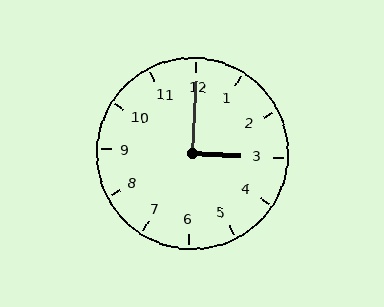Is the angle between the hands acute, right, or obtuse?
It is right.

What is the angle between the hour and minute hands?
Approximately 90 degrees.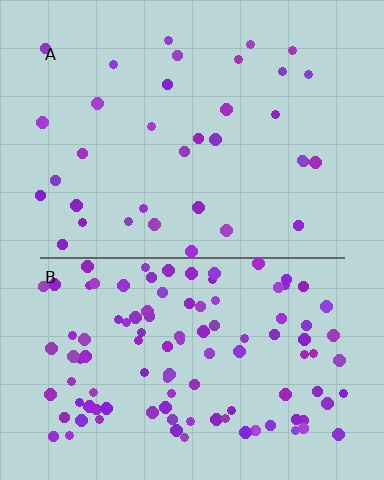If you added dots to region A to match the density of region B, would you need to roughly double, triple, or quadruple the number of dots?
Approximately triple.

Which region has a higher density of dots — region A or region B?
B (the bottom).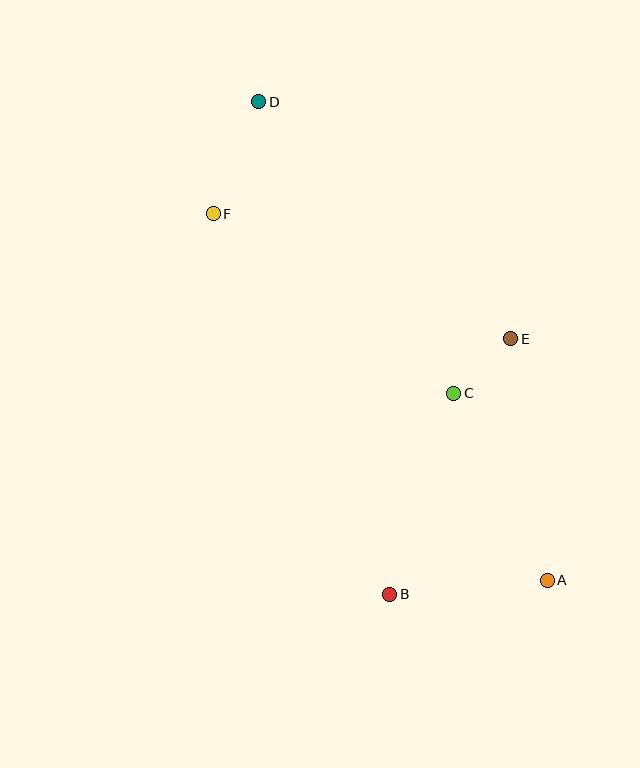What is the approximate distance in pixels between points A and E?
The distance between A and E is approximately 244 pixels.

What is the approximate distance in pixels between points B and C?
The distance between B and C is approximately 211 pixels.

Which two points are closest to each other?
Points C and E are closest to each other.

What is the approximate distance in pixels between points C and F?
The distance between C and F is approximately 300 pixels.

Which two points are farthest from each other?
Points A and D are farthest from each other.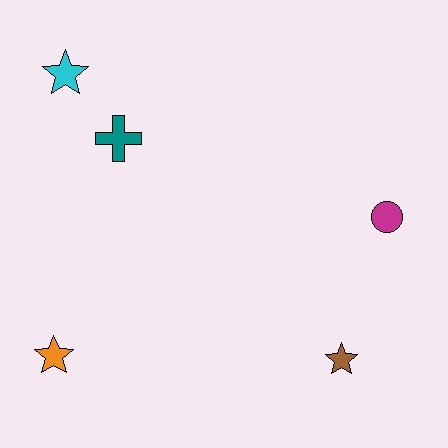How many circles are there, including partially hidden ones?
There is 1 circle.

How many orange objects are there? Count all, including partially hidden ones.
There is 1 orange object.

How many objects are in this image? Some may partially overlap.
There are 5 objects.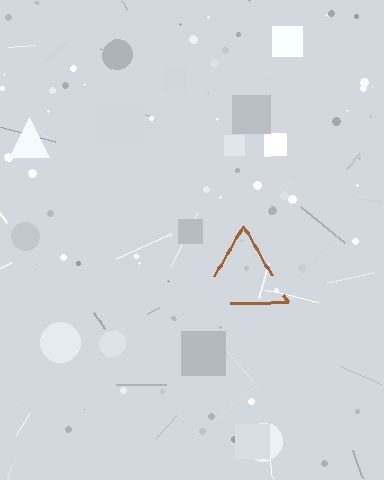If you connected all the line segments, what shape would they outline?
They would outline a triangle.